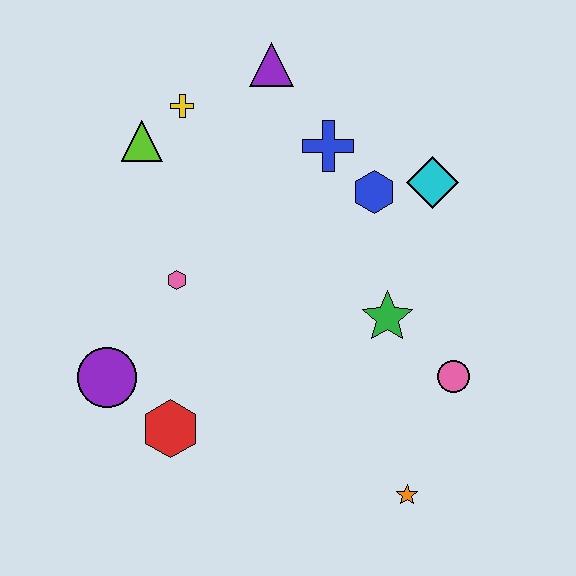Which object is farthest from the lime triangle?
The orange star is farthest from the lime triangle.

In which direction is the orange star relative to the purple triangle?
The orange star is below the purple triangle.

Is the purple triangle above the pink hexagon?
Yes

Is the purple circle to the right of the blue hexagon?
No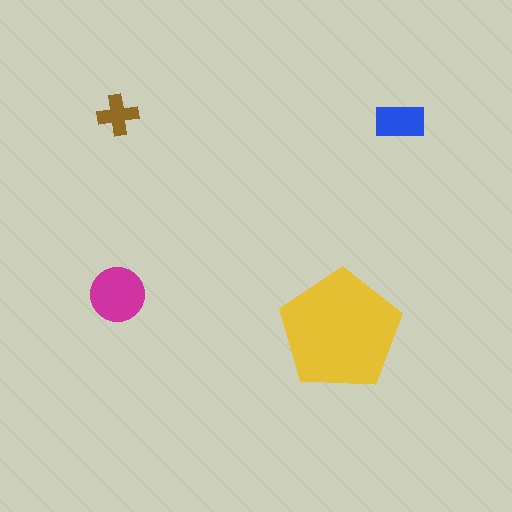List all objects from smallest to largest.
The brown cross, the blue rectangle, the magenta circle, the yellow pentagon.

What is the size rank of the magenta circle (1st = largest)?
2nd.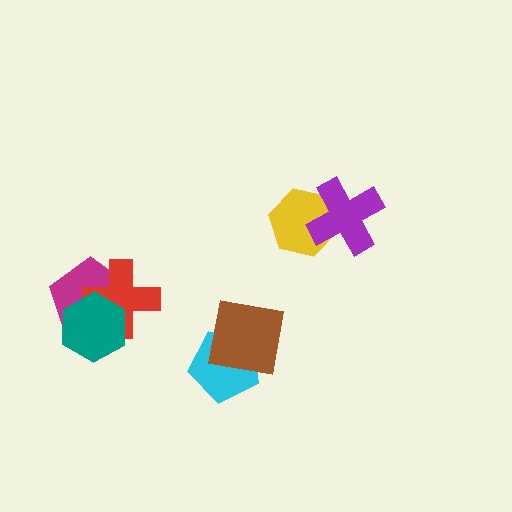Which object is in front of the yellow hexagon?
The purple cross is in front of the yellow hexagon.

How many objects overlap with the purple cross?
1 object overlaps with the purple cross.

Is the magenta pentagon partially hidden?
Yes, it is partially covered by another shape.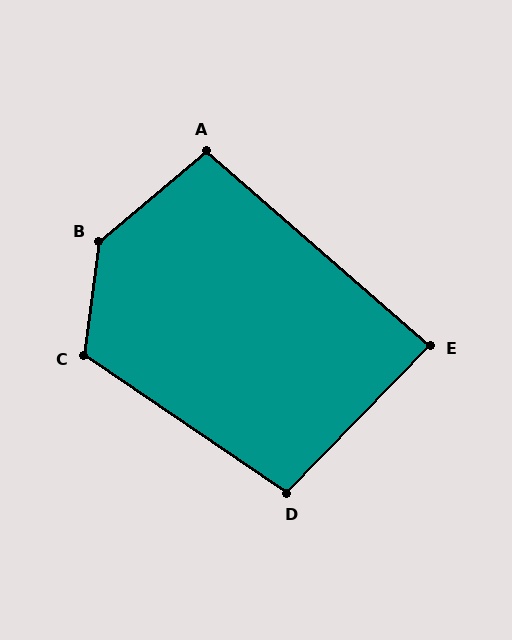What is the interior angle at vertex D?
Approximately 100 degrees (obtuse).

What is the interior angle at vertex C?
Approximately 117 degrees (obtuse).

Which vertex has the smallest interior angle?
E, at approximately 87 degrees.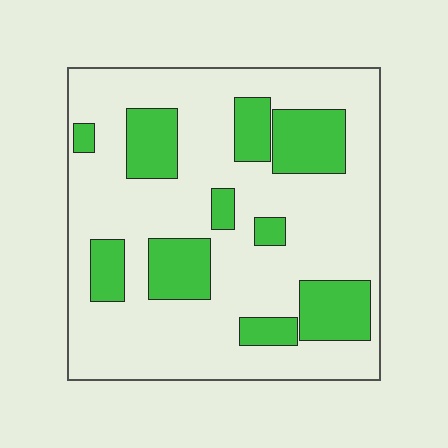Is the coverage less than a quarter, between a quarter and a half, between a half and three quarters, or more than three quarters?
Between a quarter and a half.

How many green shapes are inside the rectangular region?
10.